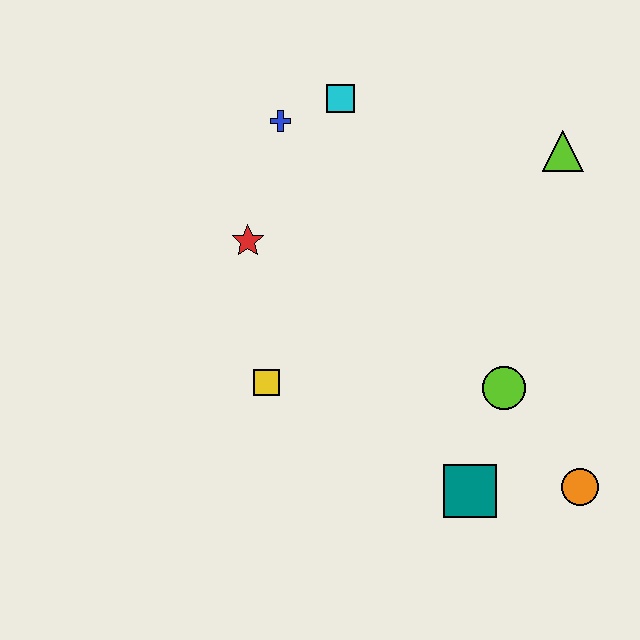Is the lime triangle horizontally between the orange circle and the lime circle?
Yes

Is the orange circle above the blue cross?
No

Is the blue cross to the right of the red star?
Yes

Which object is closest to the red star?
The blue cross is closest to the red star.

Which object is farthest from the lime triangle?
The yellow square is farthest from the lime triangle.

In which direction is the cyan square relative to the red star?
The cyan square is above the red star.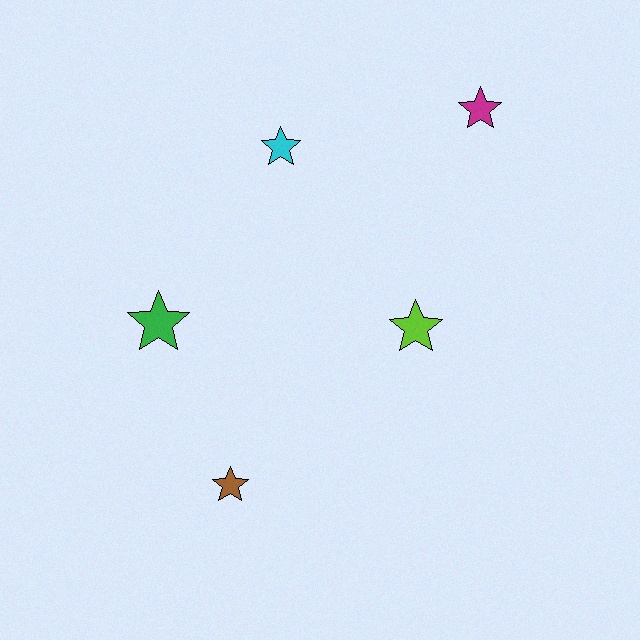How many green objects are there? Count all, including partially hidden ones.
There is 1 green object.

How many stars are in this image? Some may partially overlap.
There are 5 stars.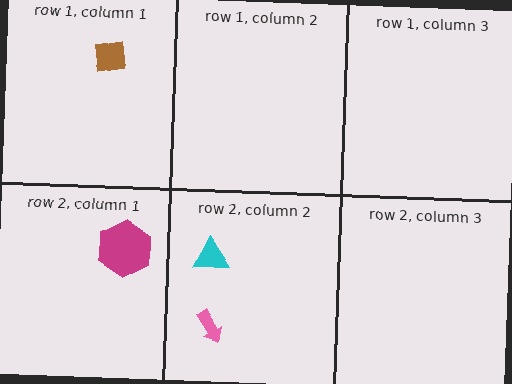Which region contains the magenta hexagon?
The row 2, column 1 region.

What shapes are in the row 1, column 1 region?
The brown square.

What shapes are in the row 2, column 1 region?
The magenta hexagon.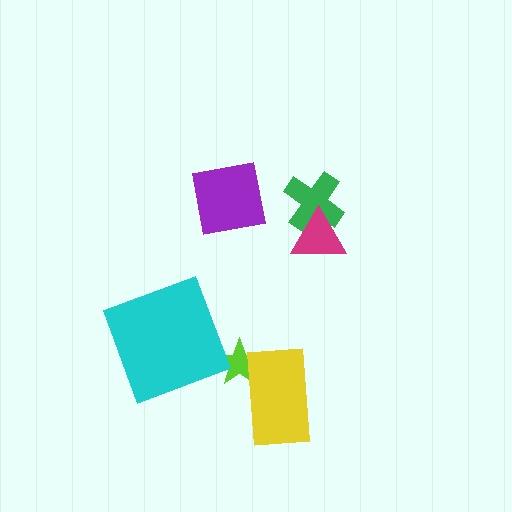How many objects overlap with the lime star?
1 object overlaps with the lime star.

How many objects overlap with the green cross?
1 object overlaps with the green cross.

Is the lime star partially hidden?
Yes, it is partially covered by another shape.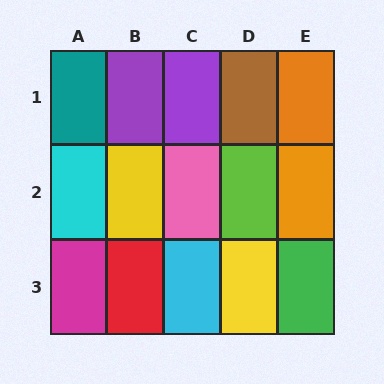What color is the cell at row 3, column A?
Magenta.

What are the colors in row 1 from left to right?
Teal, purple, purple, brown, orange.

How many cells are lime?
1 cell is lime.